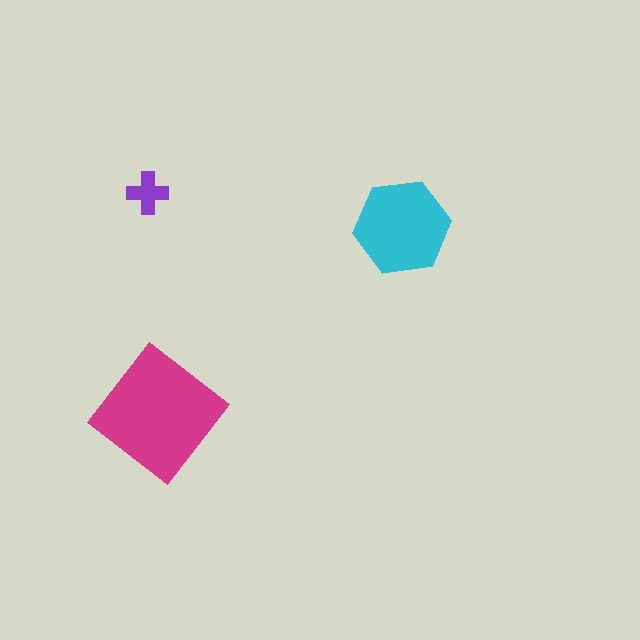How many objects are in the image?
There are 3 objects in the image.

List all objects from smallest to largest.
The purple cross, the cyan hexagon, the magenta diamond.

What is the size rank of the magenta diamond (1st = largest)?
1st.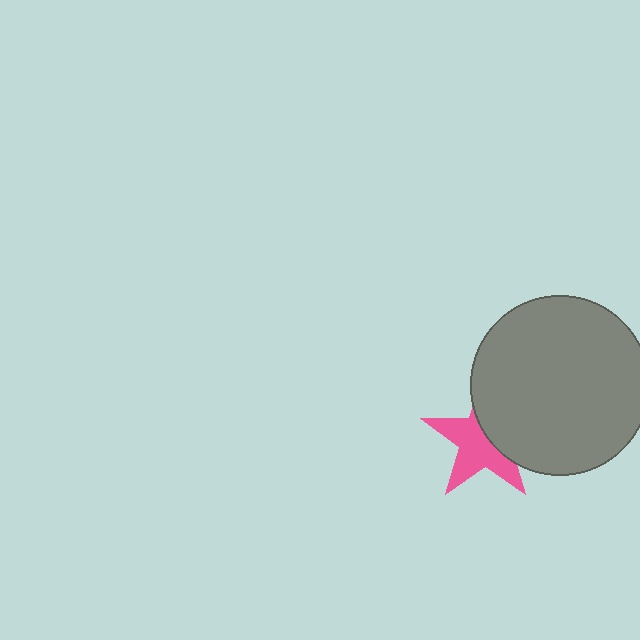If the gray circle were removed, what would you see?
You would see the complete pink star.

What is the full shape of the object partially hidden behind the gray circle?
The partially hidden object is a pink star.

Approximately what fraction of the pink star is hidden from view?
Roughly 42% of the pink star is hidden behind the gray circle.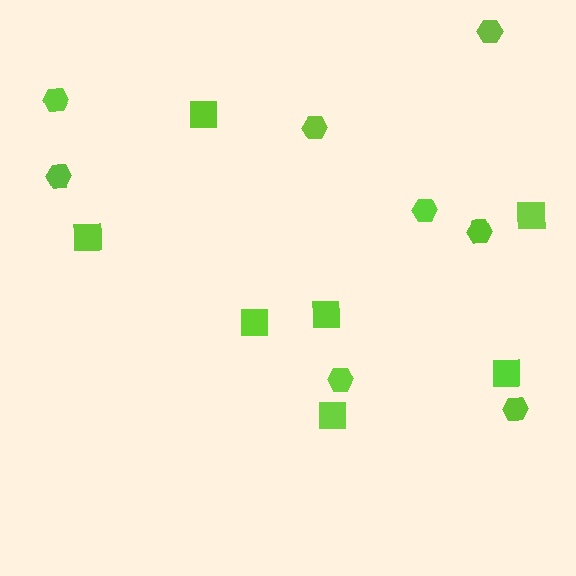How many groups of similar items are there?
There are 2 groups: one group of squares (7) and one group of hexagons (8).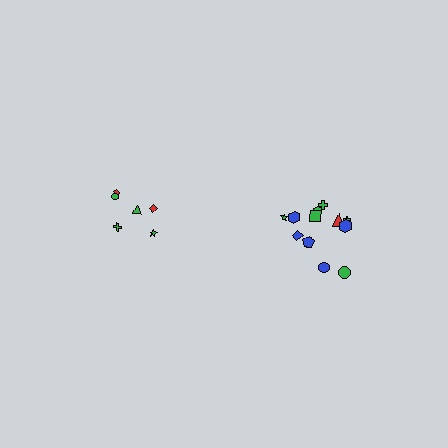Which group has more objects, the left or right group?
The right group.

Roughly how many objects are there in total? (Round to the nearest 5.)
Roughly 20 objects in total.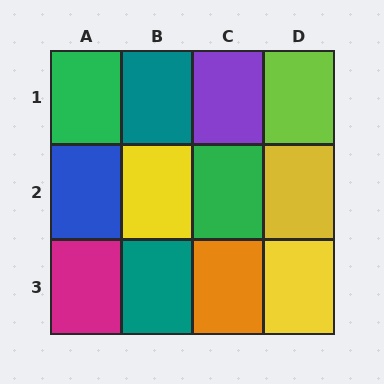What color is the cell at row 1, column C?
Purple.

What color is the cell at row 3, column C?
Orange.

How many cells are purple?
1 cell is purple.